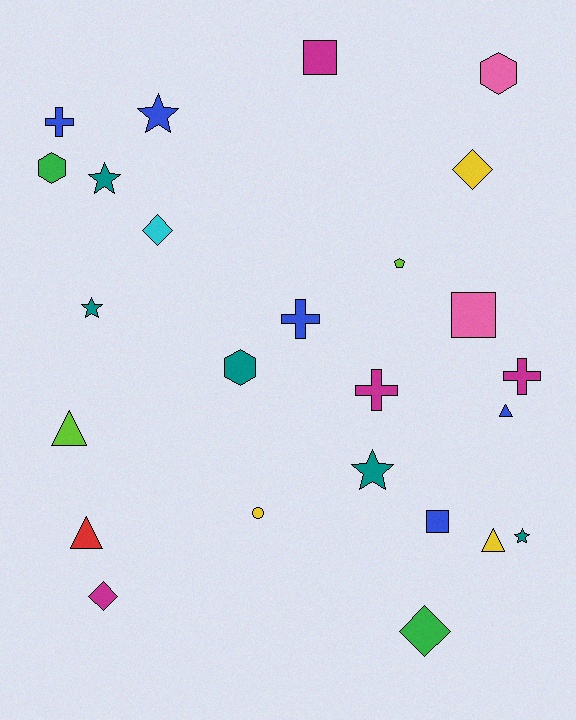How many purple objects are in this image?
There are no purple objects.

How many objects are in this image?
There are 25 objects.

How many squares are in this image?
There are 3 squares.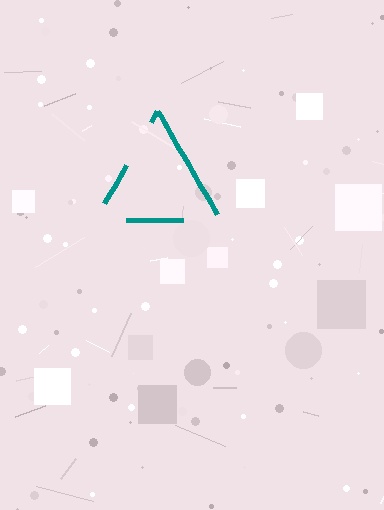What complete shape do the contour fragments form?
The contour fragments form a triangle.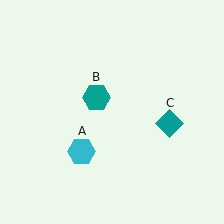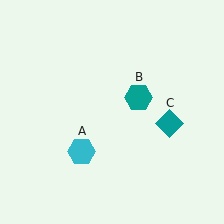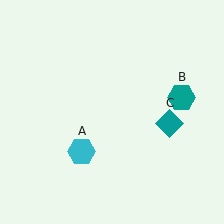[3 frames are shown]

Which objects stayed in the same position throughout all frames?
Cyan hexagon (object A) and teal diamond (object C) remained stationary.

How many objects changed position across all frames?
1 object changed position: teal hexagon (object B).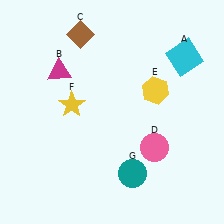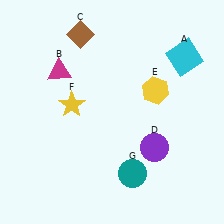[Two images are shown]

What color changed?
The circle (D) changed from pink in Image 1 to purple in Image 2.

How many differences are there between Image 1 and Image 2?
There is 1 difference between the two images.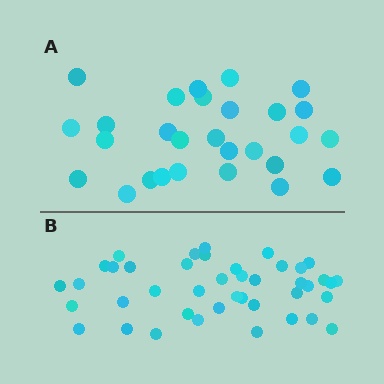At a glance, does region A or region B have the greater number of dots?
Region B (the bottom region) has more dots.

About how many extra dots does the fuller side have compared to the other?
Region B has approximately 15 more dots than region A.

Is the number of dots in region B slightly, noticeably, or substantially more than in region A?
Region B has substantially more. The ratio is roughly 1.5 to 1.